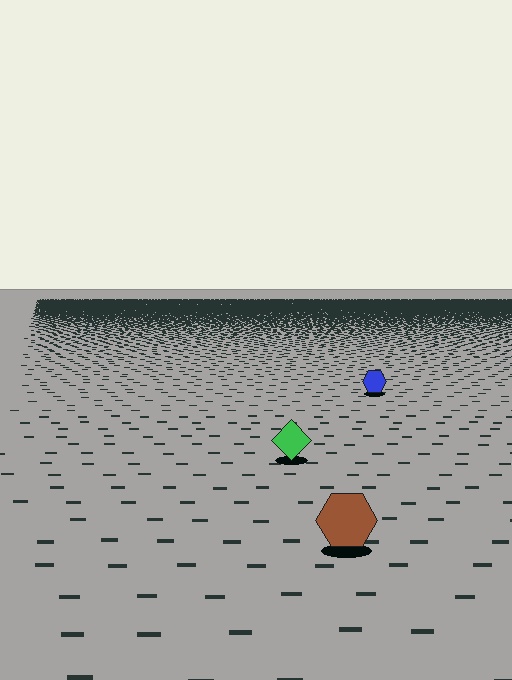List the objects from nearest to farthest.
From nearest to farthest: the brown hexagon, the green diamond, the blue hexagon.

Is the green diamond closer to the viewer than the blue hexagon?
Yes. The green diamond is closer — you can tell from the texture gradient: the ground texture is coarser near it.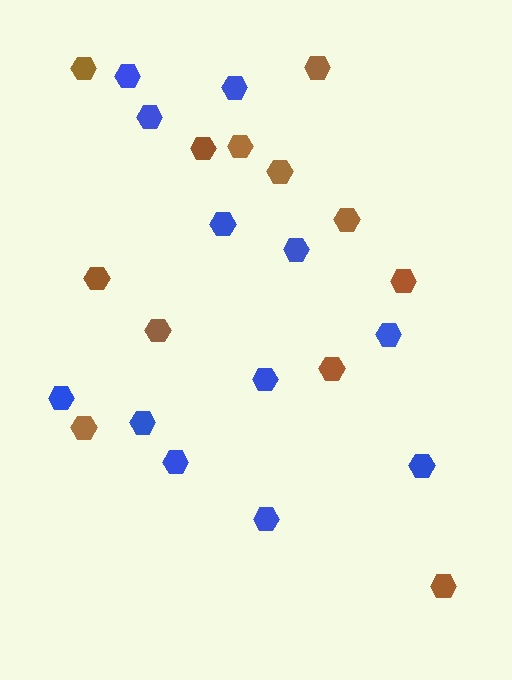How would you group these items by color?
There are 2 groups: one group of blue hexagons (12) and one group of brown hexagons (12).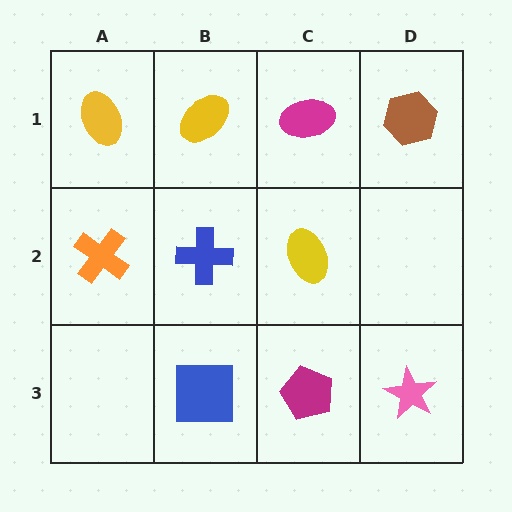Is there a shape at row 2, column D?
No, that cell is empty.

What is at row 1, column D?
A brown hexagon.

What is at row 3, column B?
A blue square.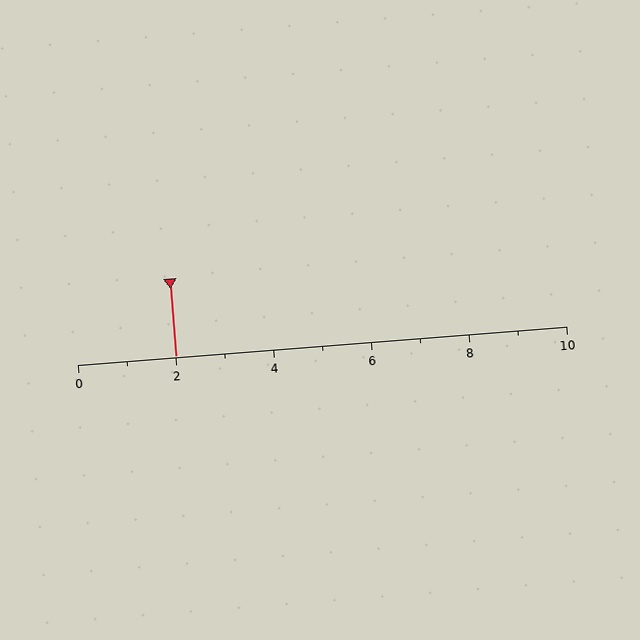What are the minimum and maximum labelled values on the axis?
The axis runs from 0 to 10.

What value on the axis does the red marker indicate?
The marker indicates approximately 2.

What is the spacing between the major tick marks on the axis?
The major ticks are spaced 2 apart.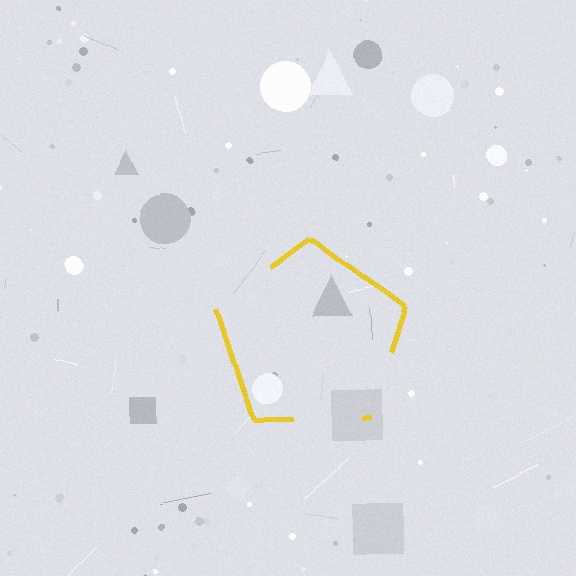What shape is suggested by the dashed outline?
The dashed outline suggests a pentagon.